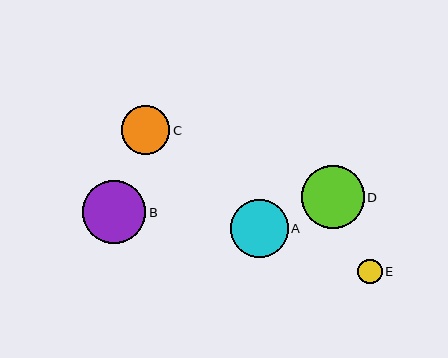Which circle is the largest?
Circle B is the largest with a size of approximately 63 pixels.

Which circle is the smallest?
Circle E is the smallest with a size of approximately 24 pixels.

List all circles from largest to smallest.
From largest to smallest: B, D, A, C, E.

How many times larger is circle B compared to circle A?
Circle B is approximately 1.1 times the size of circle A.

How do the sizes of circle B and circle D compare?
Circle B and circle D are approximately the same size.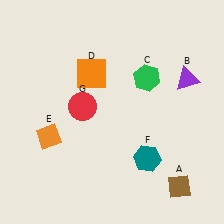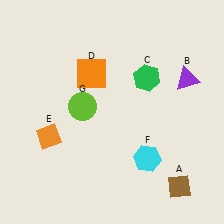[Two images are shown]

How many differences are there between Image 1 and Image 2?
There are 2 differences between the two images.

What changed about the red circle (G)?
In Image 1, G is red. In Image 2, it changed to lime.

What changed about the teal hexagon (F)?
In Image 1, F is teal. In Image 2, it changed to cyan.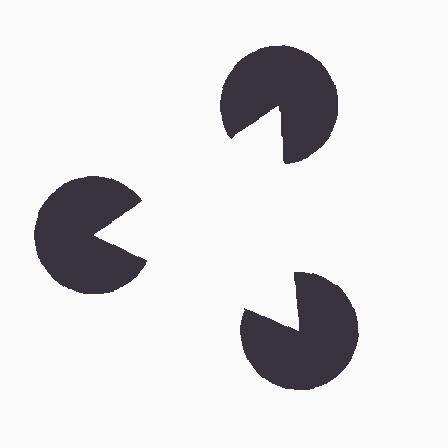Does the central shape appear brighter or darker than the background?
It typically appears slightly brighter than the background, even though no actual brightness change is drawn.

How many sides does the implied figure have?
3 sides.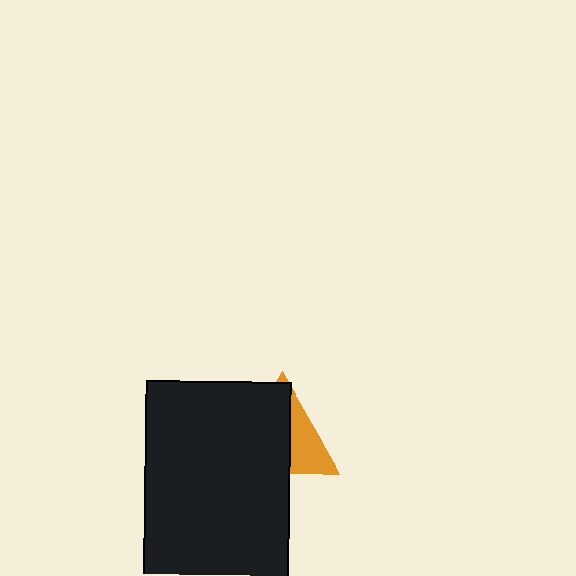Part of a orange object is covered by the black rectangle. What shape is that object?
It is a triangle.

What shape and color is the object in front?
The object in front is a black rectangle.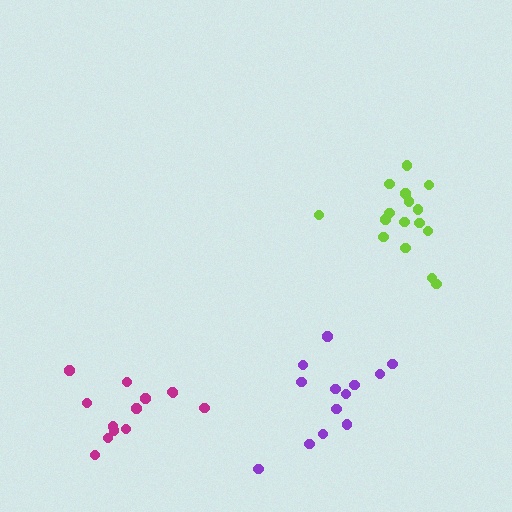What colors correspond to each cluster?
The clusters are colored: lime, magenta, purple.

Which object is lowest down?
The magenta cluster is bottommost.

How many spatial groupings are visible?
There are 3 spatial groupings.